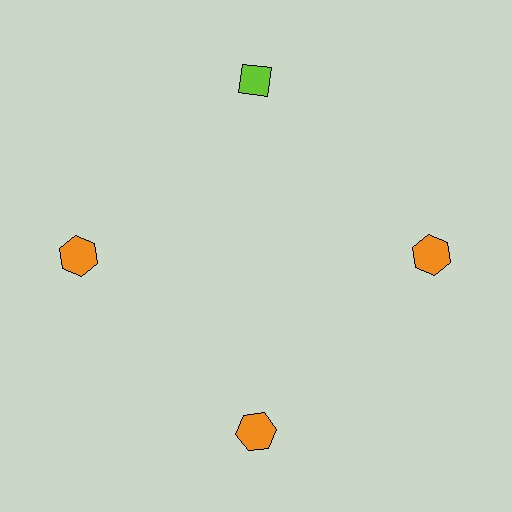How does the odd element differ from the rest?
It differs in both color (lime instead of orange) and shape (diamond instead of hexagon).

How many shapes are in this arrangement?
There are 4 shapes arranged in a ring pattern.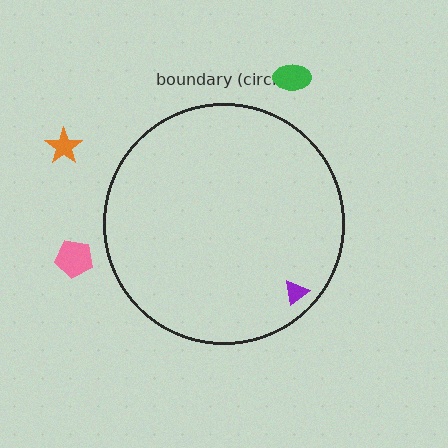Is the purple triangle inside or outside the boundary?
Inside.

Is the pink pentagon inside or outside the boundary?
Outside.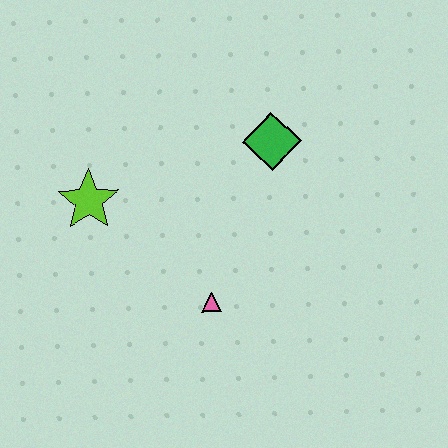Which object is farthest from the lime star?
The green diamond is farthest from the lime star.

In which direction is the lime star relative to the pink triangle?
The lime star is to the left of the pink triangle.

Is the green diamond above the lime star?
Yes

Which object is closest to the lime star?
The pink triangle is closest to the lime star.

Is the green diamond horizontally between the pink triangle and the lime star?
No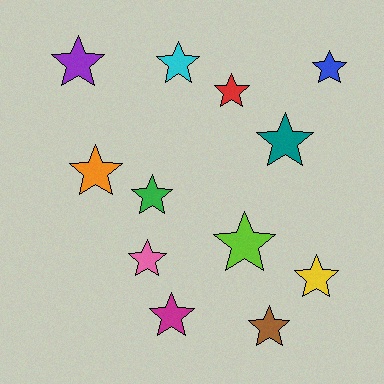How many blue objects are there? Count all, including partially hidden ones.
There is 1 blue object.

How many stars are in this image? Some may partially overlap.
There are 12 stars.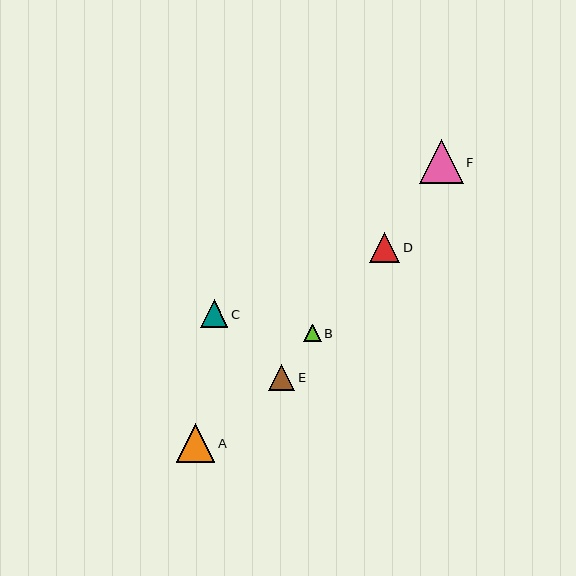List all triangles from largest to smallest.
From largest to smallest: F, A, D, C, E, B.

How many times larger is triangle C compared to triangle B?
Triangle C is approximately 1.6 times the size of triangle B.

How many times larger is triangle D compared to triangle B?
Triangle D is approximately 1.7 times the size of triangle B.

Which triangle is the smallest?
Triangle B is the smallest with a size of approximately 17 pixels.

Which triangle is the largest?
Triangle F is the largest with a size of approximately 44 pixels.